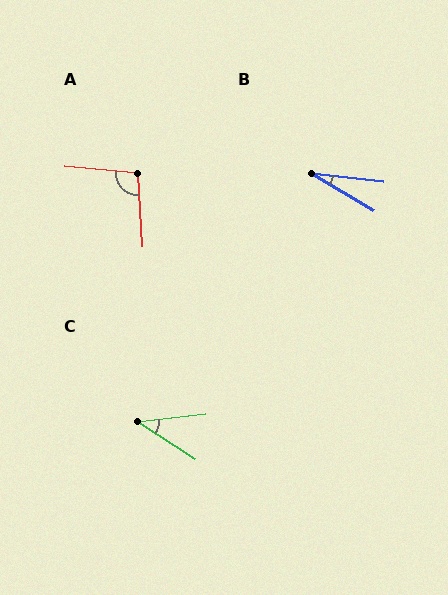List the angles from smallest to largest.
B (24°), C (39°), A (99°).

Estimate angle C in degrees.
Approximately 39 degrees.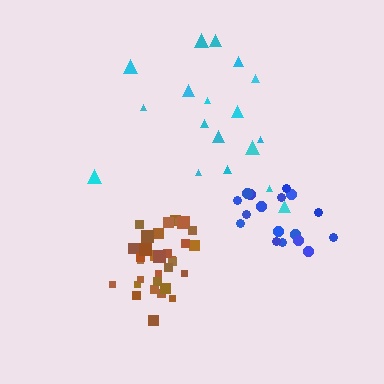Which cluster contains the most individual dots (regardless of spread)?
Brown (32).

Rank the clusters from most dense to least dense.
brown, blue, cyan.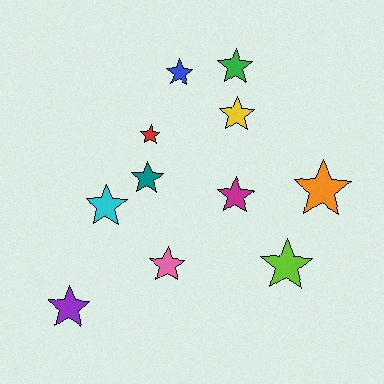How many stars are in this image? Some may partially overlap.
There are 11 stars.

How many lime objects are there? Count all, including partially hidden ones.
There is 1 lime object.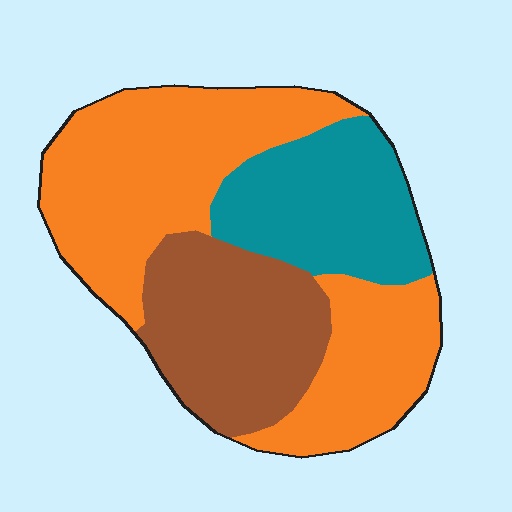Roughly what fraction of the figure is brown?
Brown covers 26% of the figure.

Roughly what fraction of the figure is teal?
Teal covers 23% of the figure.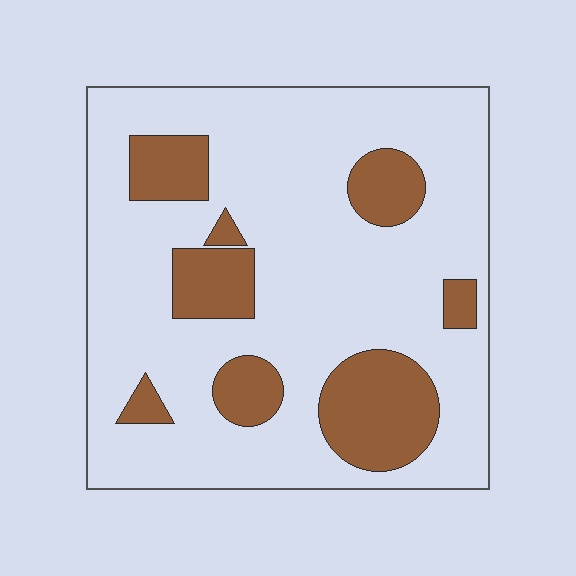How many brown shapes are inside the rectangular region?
8.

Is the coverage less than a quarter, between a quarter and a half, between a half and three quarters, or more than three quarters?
Less than a quarter.